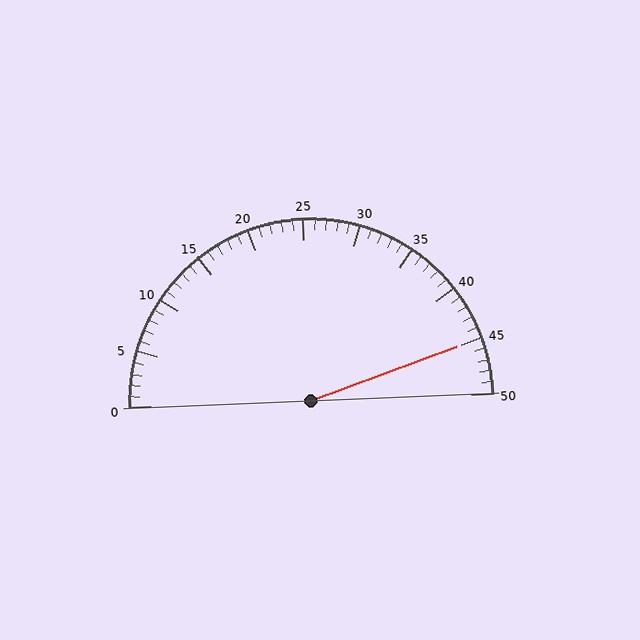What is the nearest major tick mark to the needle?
The nearest major tick mark is 45.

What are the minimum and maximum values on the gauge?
The gauge ranges from 0 to 50.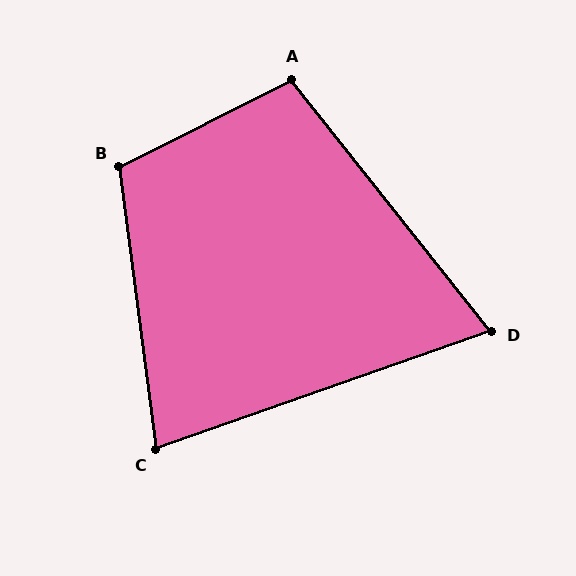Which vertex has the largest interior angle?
B, at approximately 109 degrees.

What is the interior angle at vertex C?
Approximately 78 degrees (acute).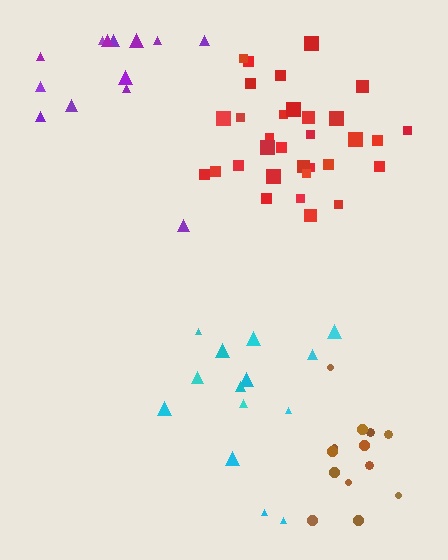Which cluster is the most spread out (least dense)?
Purple.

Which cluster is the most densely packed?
Red.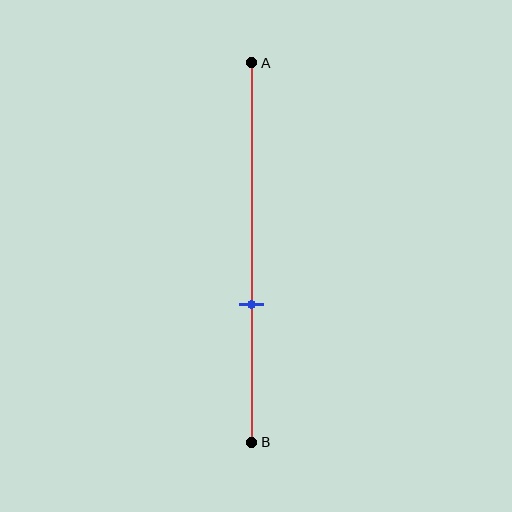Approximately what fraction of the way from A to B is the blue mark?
The blue mark is approximately 65% of the way from A to B.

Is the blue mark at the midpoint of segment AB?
No, the mark is at about 65% from A, not at the 50% midpoint.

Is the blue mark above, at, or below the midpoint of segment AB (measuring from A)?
The blue mark is below the midpoint of segment AB.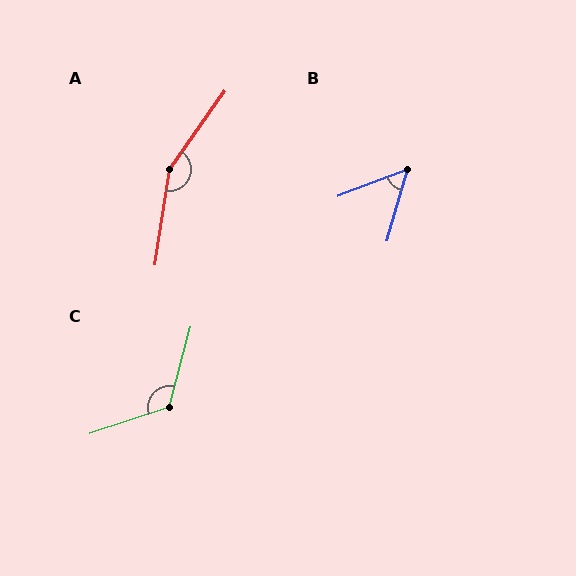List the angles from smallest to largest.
B (53°), C (123°), A (153°).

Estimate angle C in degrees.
Approximately 123 degrees.